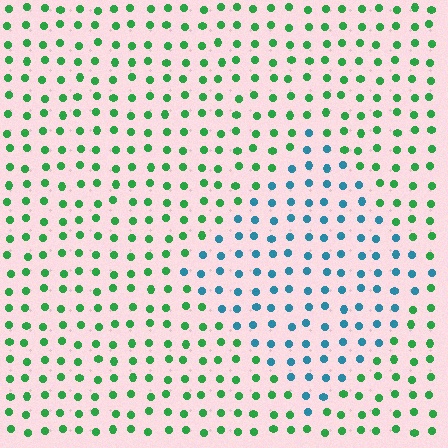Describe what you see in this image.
The image is filled with small green elements in a uniform arrangement. A diamond-shaped region is visible where the elements are tinted to a slightly different hue, forming a subtle color boundary.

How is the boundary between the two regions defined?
The boundary is defined purely by a slight shift in hue (about 60 degrees). Spacing, size, and orientation are identical on both sides.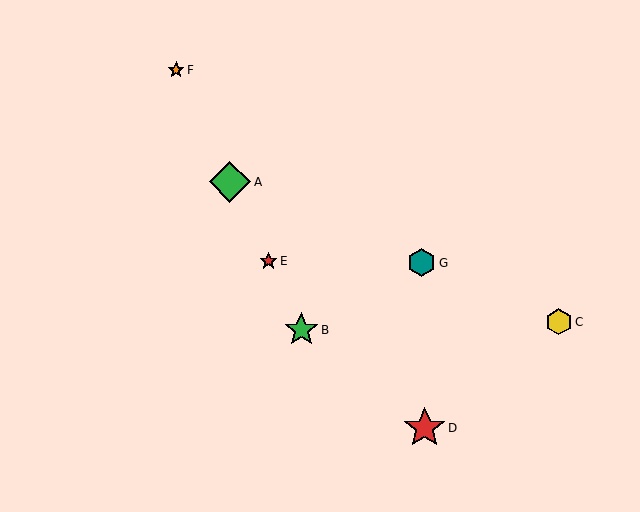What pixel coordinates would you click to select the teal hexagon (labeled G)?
Click at (422, 263) to select the teal hexagon G.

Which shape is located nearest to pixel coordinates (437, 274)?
The teal hexagon (labeled G) at (422, 263) is nearest to that location.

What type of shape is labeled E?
Shape E is a red star.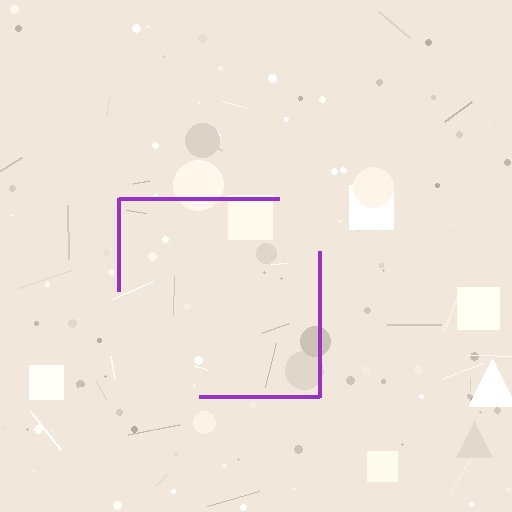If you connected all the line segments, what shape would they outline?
They would outline a square.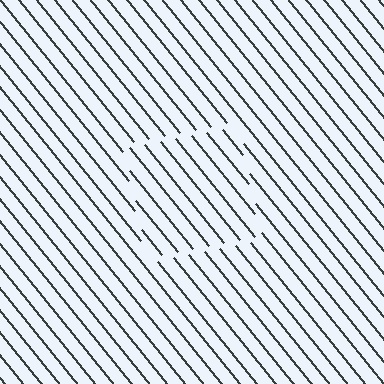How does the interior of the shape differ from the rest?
The interior of the shape contains the same grating, shifted by half a period — the contour is defined by the phase discontinuity where line-ends from the inner and outer gratings abut.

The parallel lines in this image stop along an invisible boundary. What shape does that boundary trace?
An illusory square. The interior of the shape contains the same grating, shifted by half a period — the contour is defined by the phase discontinuity where line-ends from the inner and outer gratings abut.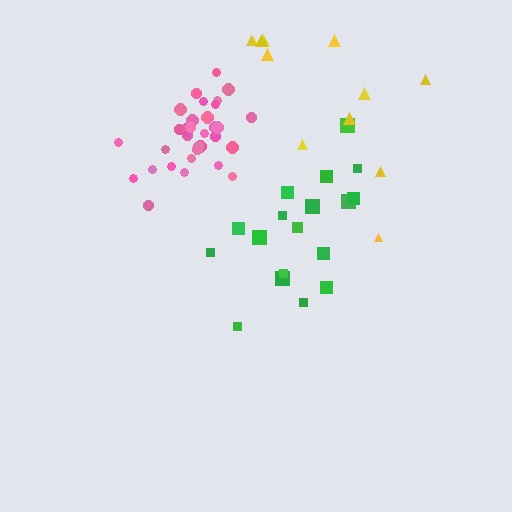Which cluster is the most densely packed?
Pink.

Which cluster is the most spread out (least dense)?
Yellow.